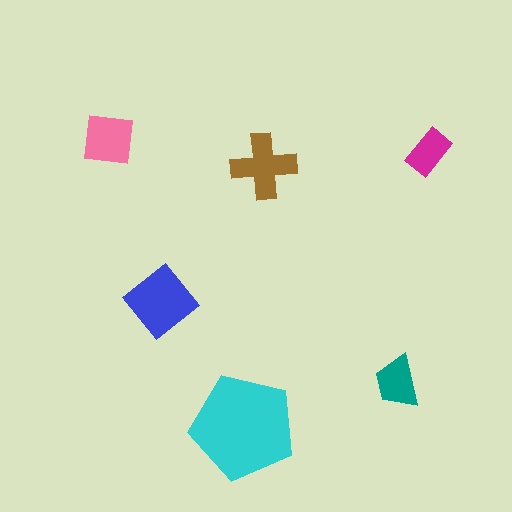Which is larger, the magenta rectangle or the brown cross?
The brown cross.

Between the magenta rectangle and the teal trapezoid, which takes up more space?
The teal trapezoid.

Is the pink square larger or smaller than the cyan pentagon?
Smaller.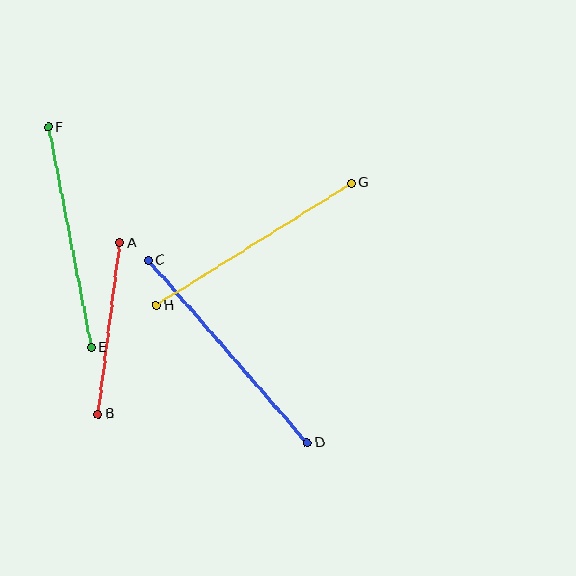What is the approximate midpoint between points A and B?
The midpoint is at approximately (109, 328) pixels.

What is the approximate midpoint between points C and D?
The midpoint is at approximately (228, 351) pixels.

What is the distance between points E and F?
The distance is approximately 224 pixels.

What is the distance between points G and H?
The distance is approximately 230 pixels.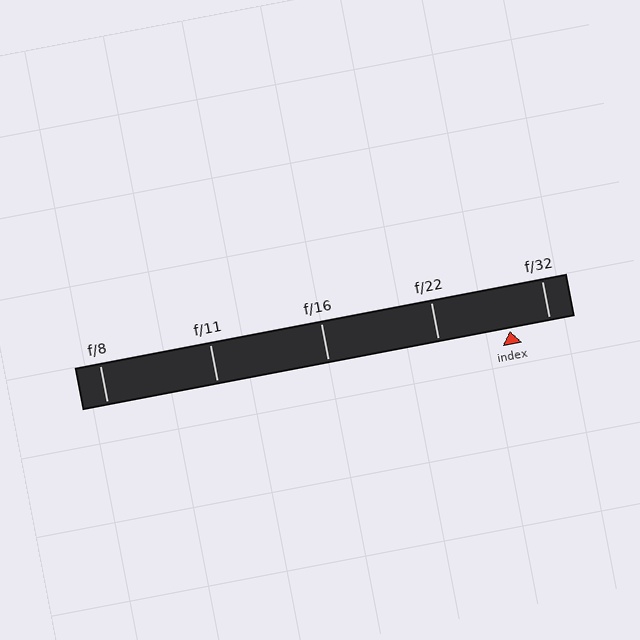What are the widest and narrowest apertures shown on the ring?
The widest aperture shown is f/8 and the narrowest is f/32.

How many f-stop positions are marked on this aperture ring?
There are 5 f-stop positions marked.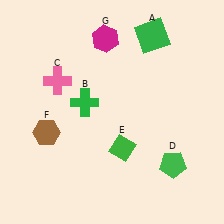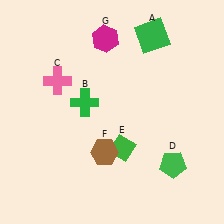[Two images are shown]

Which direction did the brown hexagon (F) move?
The brown hexagon (F) moved right.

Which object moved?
The brown hexagon (F) moved right.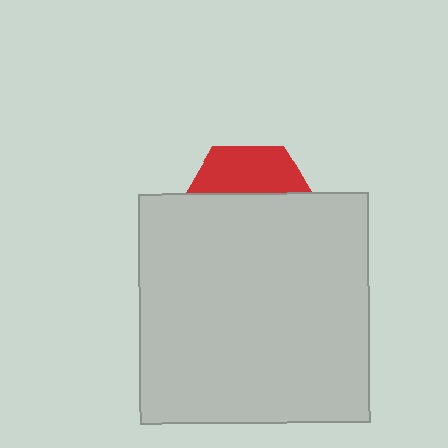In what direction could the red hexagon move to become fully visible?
The red hexagon could move up. That would shift it out from behind the light gray square entirely.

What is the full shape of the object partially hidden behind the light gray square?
The partially hidden object is a red hexagon.